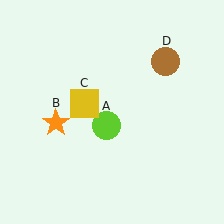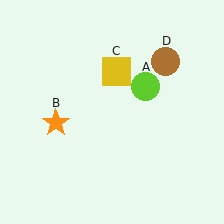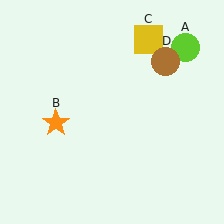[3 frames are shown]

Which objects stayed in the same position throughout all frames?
Orange star (object B) and brown circle (object D) remained stationary.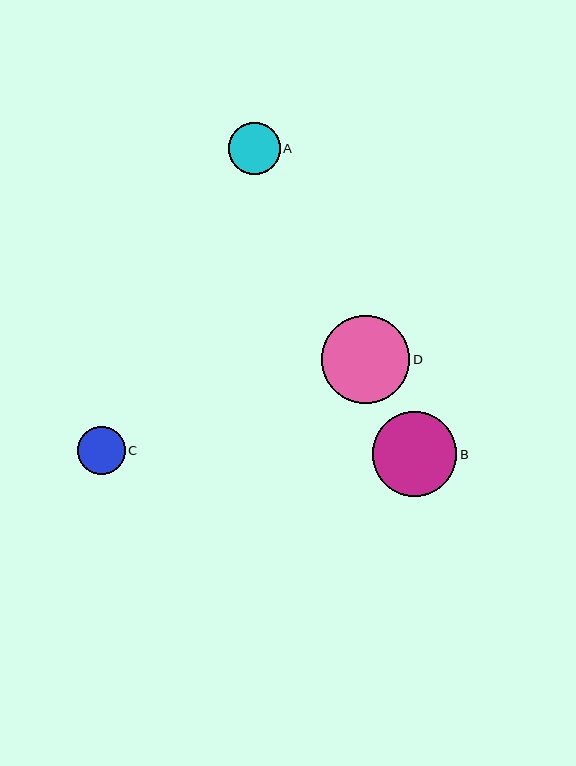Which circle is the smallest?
Circle C is the smallest with a size of approximately 47 pixels.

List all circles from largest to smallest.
From largest to smallest: D, B, A, C.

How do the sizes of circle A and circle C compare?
Circle A and circle C are approximately the same size.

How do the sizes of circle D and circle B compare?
Circle D and circle B are approximately the same size.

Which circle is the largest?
Circle D is the largest with a size of approximately 88 pixels.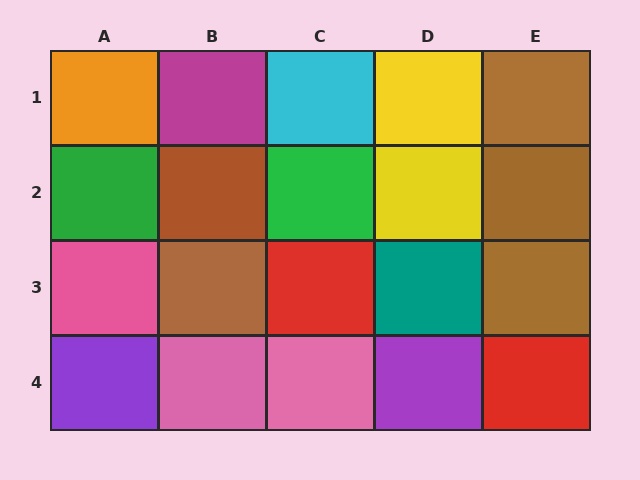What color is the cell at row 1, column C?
Cyan.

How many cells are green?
2 cells are green.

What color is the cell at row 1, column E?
Brown.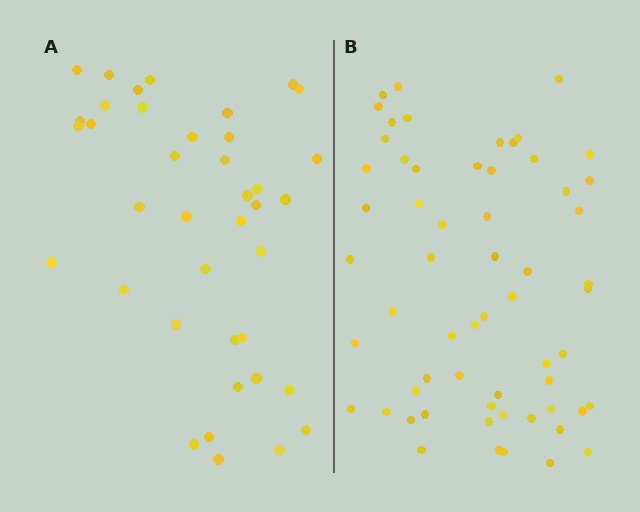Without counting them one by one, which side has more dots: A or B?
Region B (the right region) has more dots.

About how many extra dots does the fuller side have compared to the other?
Region B has approximately 20 more dots than region A.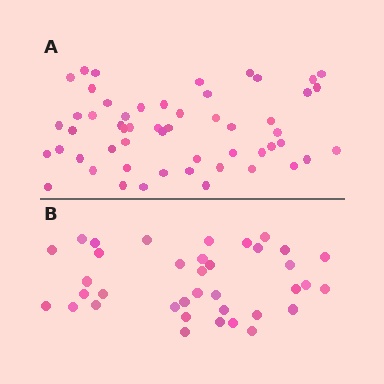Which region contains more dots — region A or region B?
Region A (the top region) has more dots.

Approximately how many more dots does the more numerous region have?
Region A has approximately 15 more dots than region B.